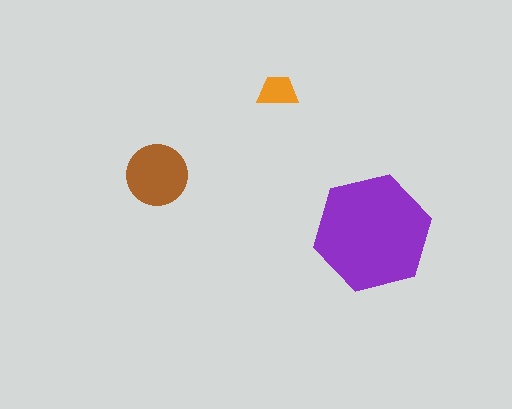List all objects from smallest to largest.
The orange trapezoid, the brown circle, the purple hexagon.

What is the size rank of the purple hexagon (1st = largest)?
1st.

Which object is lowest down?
The purple hexagon is bottommost.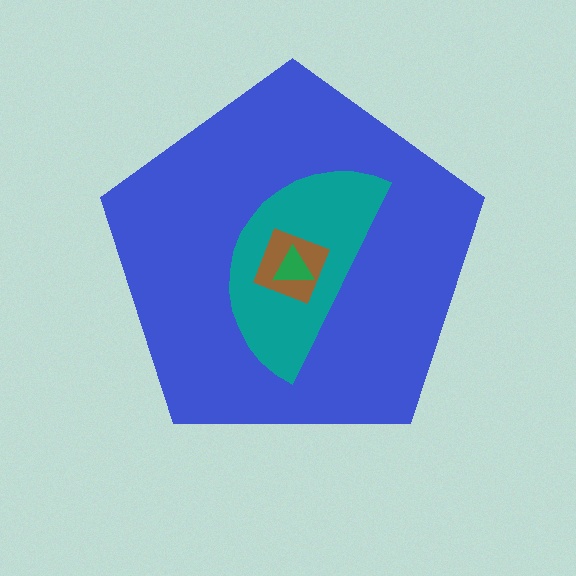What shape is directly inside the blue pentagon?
The teal semicircle.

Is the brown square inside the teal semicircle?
Yes.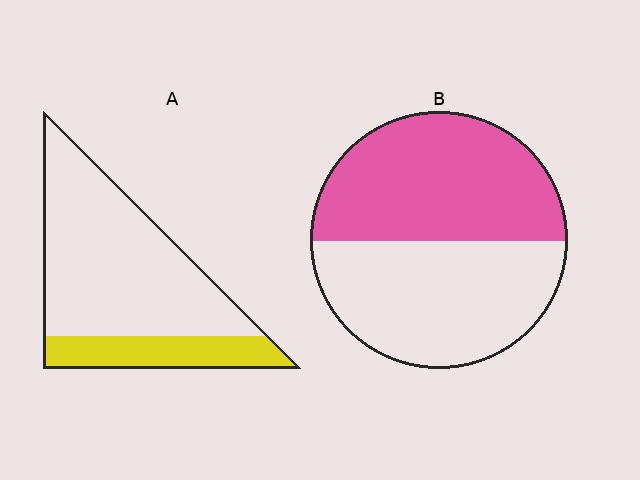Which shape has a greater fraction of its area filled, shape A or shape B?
Shape B.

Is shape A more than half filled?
No.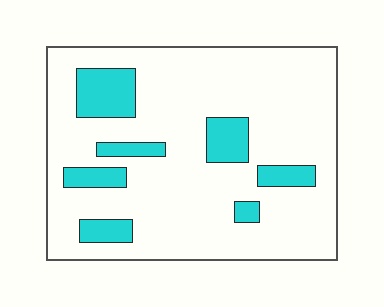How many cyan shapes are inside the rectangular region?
7.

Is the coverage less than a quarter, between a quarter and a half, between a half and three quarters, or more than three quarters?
Less than a quarter.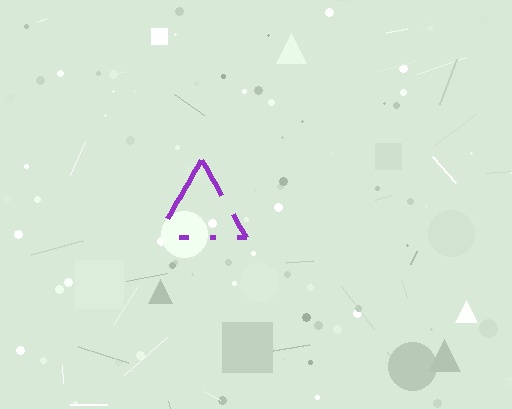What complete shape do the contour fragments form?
The contour fragments form a triangle.